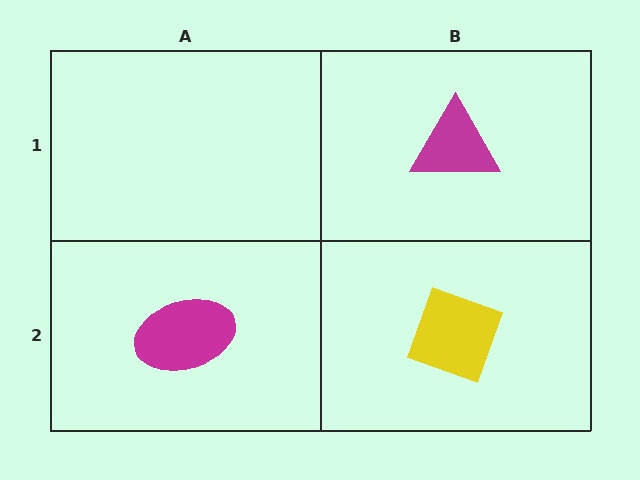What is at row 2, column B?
A yellow diamond.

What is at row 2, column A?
A magenta ellipse.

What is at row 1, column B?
A magenta triangle.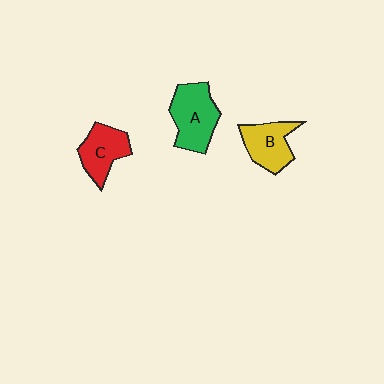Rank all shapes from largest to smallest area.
From largest to smallest: A (green), B (yellow), C (red).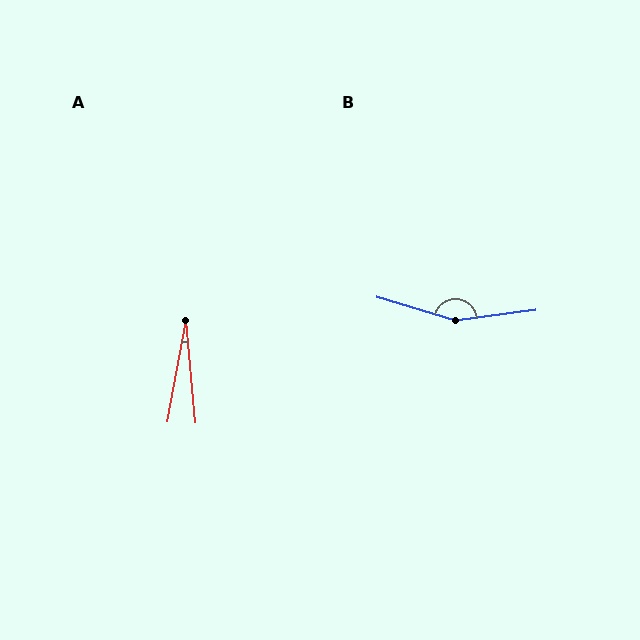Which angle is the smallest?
A, at approximately 15 degrees.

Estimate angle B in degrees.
Approximately 156 degrees.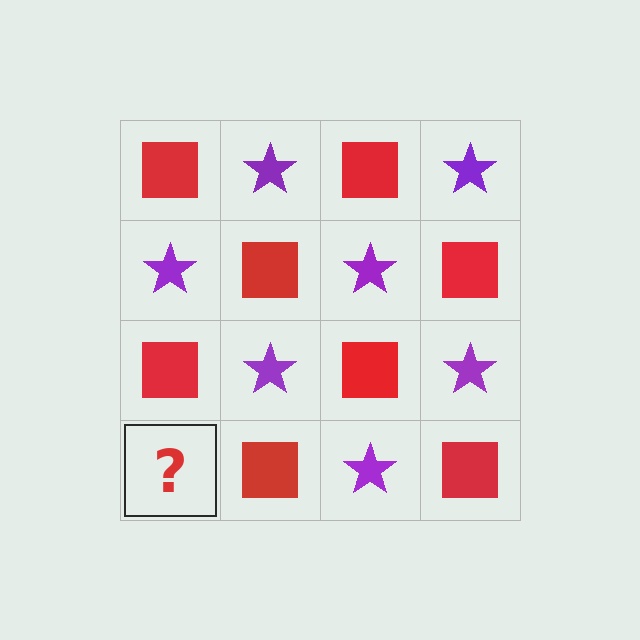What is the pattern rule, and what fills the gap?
The rule is that it alternates red square and purple star in a checkerboard pattern. The gap should be filled with a purple star.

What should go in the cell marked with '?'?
The missing cell should contain a purple star.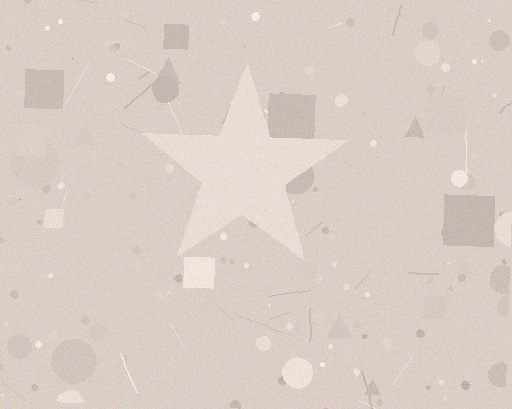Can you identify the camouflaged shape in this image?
The camouflaged shape is a star.